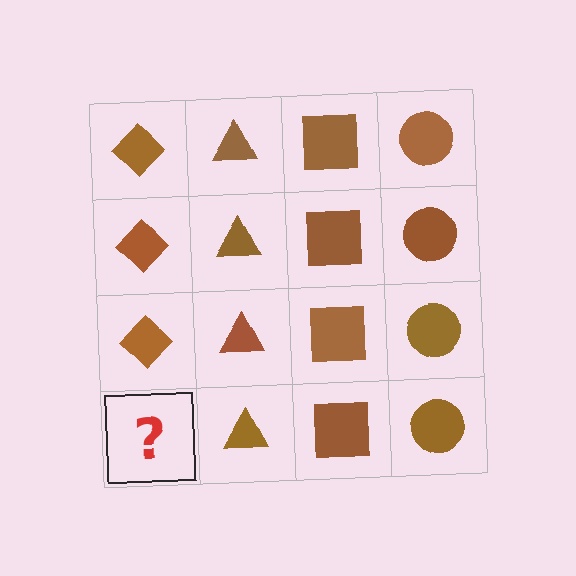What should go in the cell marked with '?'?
The missing cell should contain a brown diamond.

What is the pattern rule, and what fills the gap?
The rule is that each column has a consistent shape. The gap should be filled with a brown diamond.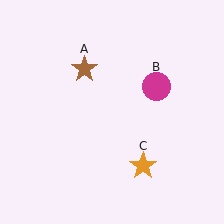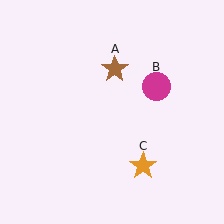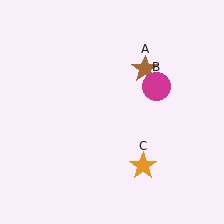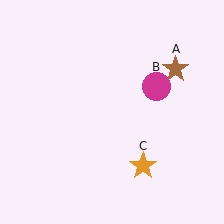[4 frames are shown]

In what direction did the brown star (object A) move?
The brown star (object A) moved right.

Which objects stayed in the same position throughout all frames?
Magenta circle (object B) and orange star (object C) remained stationary.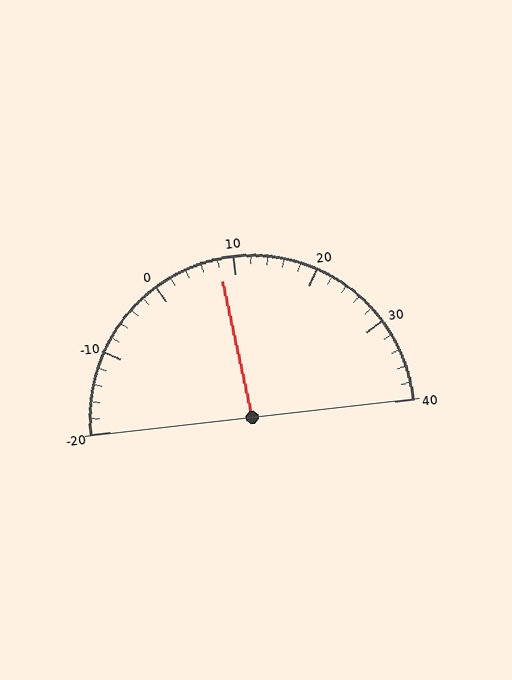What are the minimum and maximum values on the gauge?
The gauge ranges from -20 to 40.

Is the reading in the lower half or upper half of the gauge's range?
The reading is in the lower half of the range (-20 to 40).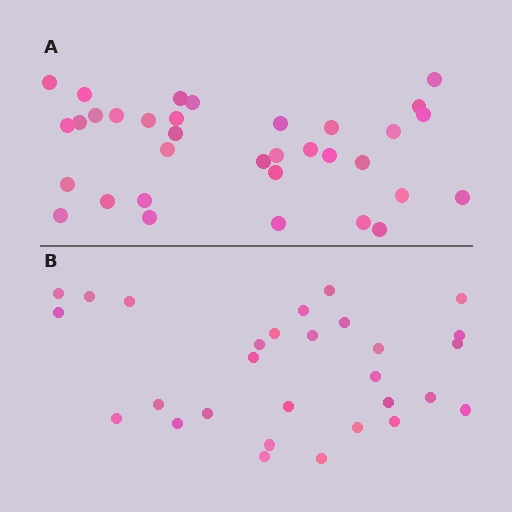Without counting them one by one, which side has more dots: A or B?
Region A (the top region) has more dots.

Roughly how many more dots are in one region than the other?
Region A has about 5 more dots than region B.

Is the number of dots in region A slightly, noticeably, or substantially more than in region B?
Region A has only slightly more — the two regions are fairly close. The ratio is roughly 1.2 to 1.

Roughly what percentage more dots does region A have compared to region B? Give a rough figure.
About 15% more.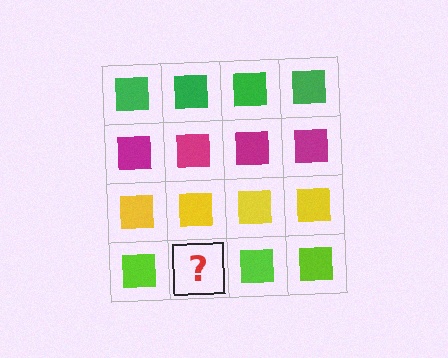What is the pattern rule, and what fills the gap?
The rule is that each row has a consistent color. The gap should be filled with a lime square.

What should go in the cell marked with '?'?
The missing cell should contain a lime square.